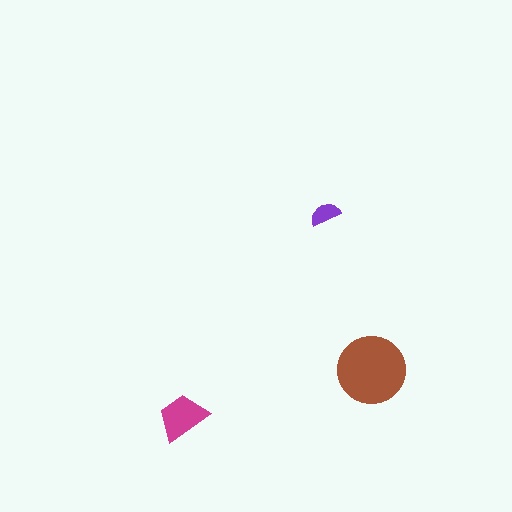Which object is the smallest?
The purple semicircle.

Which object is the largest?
The brown circle.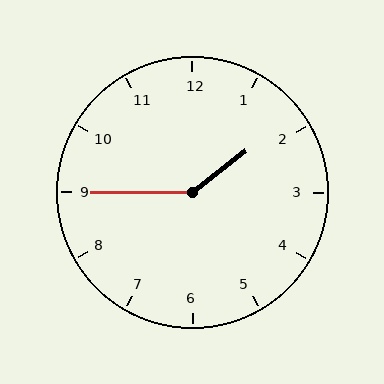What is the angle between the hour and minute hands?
Approximately 142 degrees.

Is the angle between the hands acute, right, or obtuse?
It is obtuse.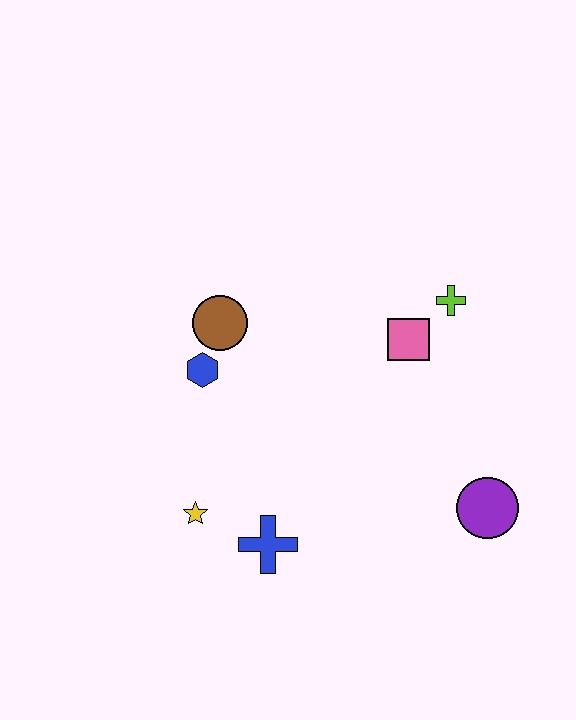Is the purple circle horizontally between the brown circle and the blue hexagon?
No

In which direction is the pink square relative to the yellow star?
The pink square is to the right of the yellow star.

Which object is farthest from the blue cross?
The lime cross is farthest from the blue cross.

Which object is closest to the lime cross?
The pink square is closest to the lime cross.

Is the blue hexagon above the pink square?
No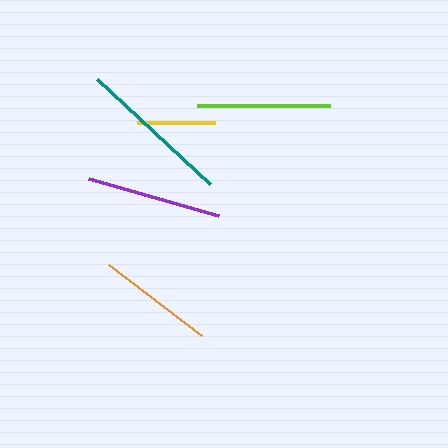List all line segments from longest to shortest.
From longest to shortest: teal, purple, lime, orange, yellow.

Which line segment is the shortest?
The yellow line is the shortest at approximately 78 pixels.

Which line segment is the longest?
The teal line is the longest at approximately 154 pixels.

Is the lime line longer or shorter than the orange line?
The lime line is longer than the orange line.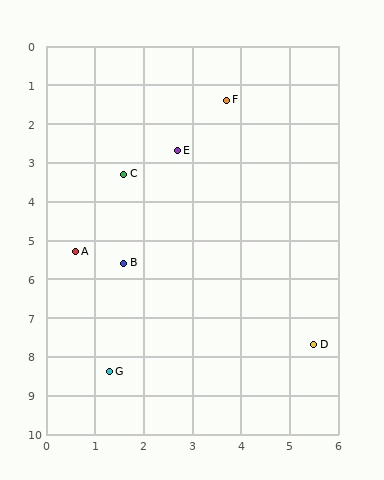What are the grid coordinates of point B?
Point B is at approximately (1.6, 5.6).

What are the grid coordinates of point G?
Point G is at approximately (1.3, 8.4).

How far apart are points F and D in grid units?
Points F and D are about 6.6 grid units apart.